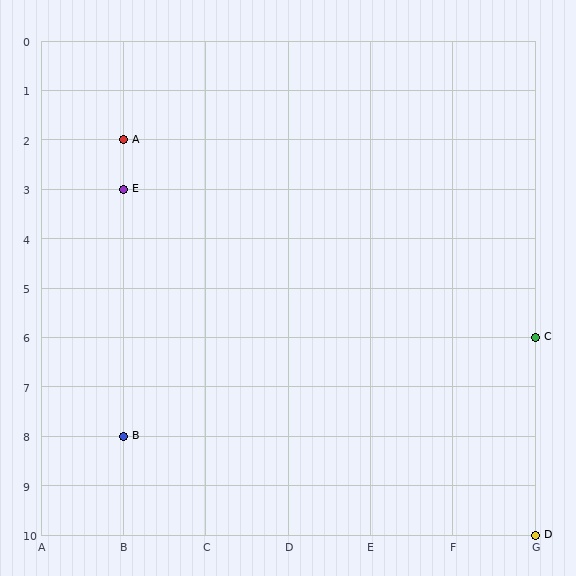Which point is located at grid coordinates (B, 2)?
Point A is at (B, 2).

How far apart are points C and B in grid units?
Points C and B are 5 columns and 2 rows apart (about 5.4 grid units diagonally).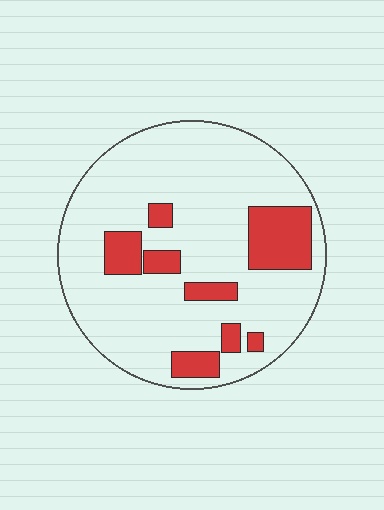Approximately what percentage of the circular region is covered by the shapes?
Approximately 20%.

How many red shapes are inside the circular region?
8.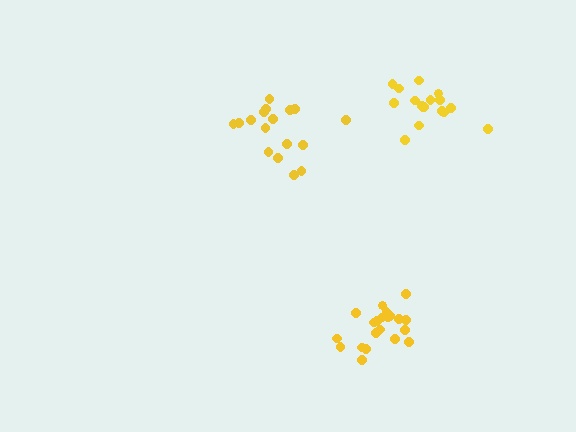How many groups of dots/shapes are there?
There are 3 groups.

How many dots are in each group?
Group 1: 21 dots, Group 2: 17 dots, Group 3: 18 dots (56 total).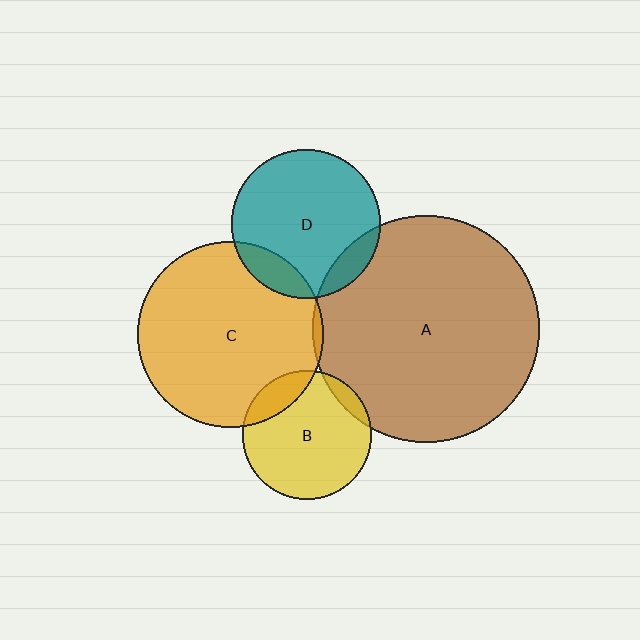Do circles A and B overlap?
Yes.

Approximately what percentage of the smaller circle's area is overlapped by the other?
Approximately 5%.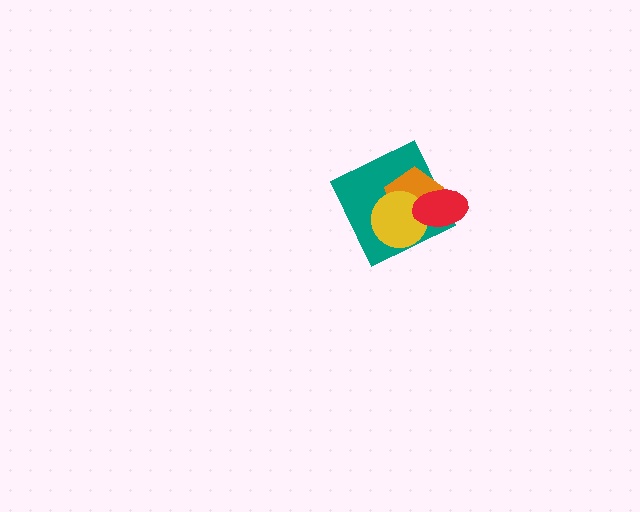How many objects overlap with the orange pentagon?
3 objects overlap with the orange pentagon.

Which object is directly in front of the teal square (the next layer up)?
The orange pentagon is directly in front of the teal square.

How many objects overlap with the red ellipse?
3 objects overlap with the red ellipse.